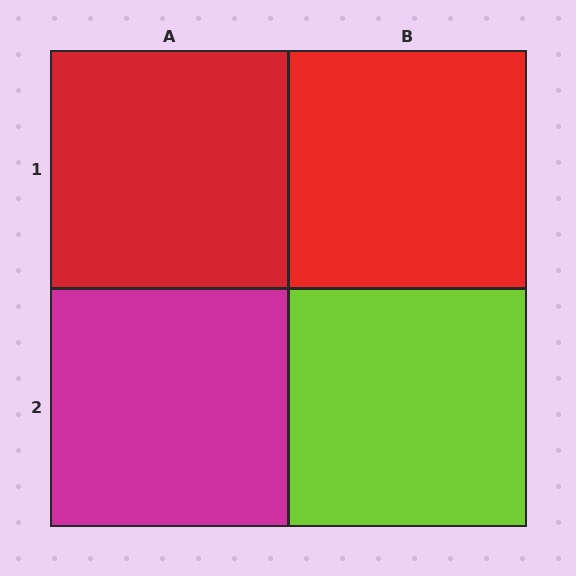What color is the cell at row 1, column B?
Red.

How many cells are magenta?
1 cell is magenta.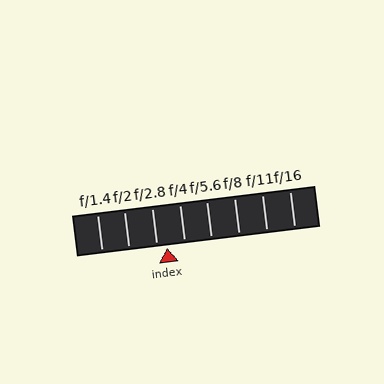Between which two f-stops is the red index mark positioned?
The index mark is between f/2.8 and f/4.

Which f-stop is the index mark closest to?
The index mark is closest to f/2.8.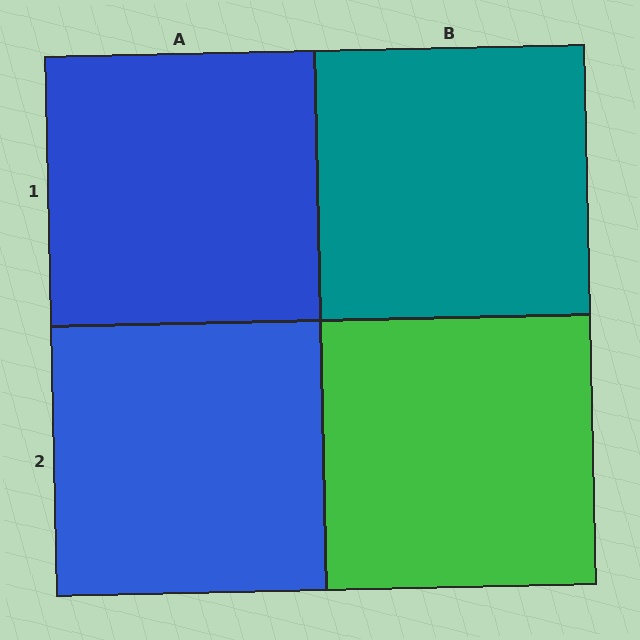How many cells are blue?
2 cells are blue.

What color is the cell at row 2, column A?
Blue.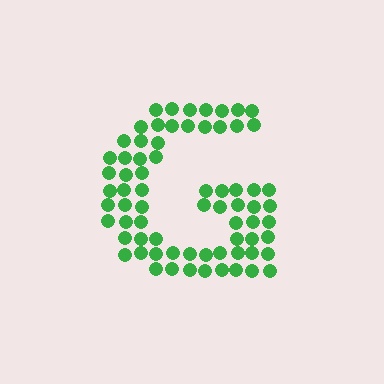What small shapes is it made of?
It is made of small circles.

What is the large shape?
The large shape is the letter G.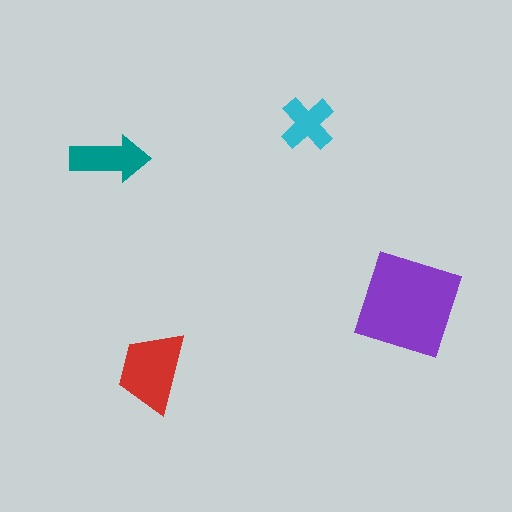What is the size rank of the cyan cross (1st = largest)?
4th.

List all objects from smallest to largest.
The cyan cross, the teal arrow, the red trapezoid, the purple square.